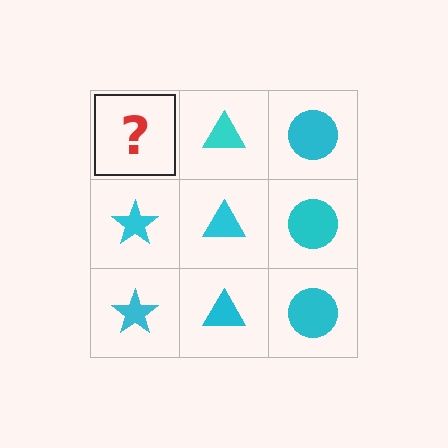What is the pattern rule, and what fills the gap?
The rule is that each column has a consistent shape. The gap should be filled with a cyan star.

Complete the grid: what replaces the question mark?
The question mark should be replaced with a cyan star.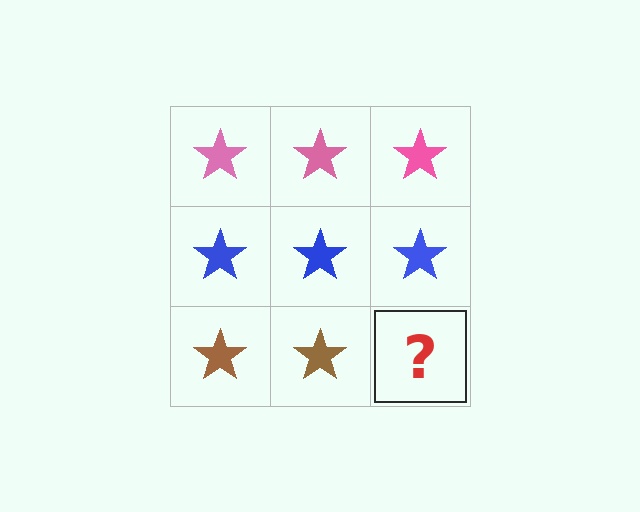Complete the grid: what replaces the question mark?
The question mark should be replaced with a brown star.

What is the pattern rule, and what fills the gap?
The rule is that each row has a consistent color. The gap should be filled with a brown star.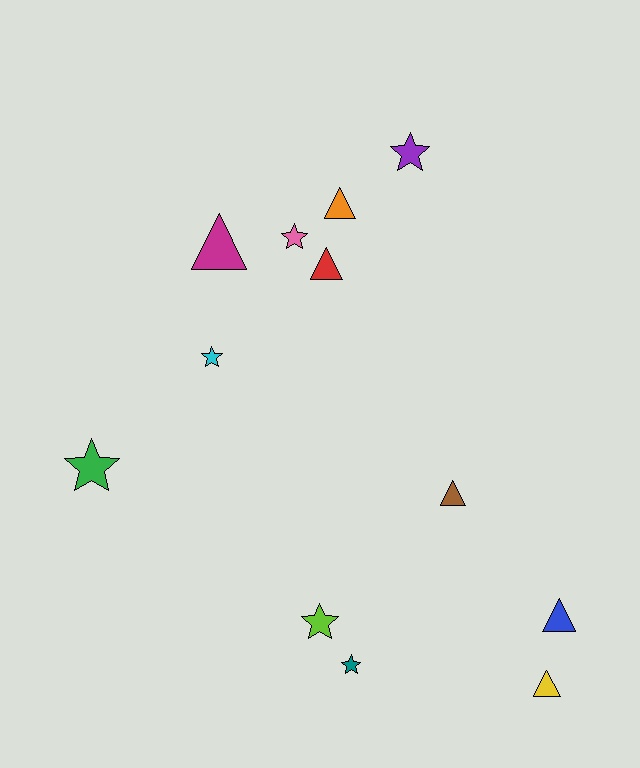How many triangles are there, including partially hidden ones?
There are 6 triangles.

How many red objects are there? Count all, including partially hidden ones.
There is 1 red object.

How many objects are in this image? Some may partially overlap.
There are 12 objects.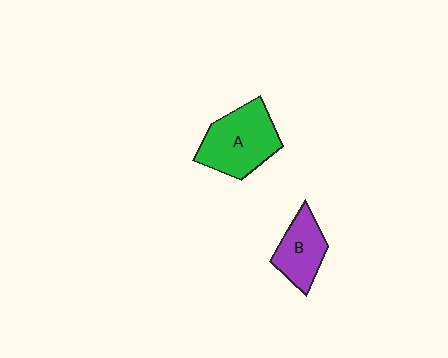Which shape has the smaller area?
Shape B (purple).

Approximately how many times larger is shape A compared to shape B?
Approximately 1.5 times.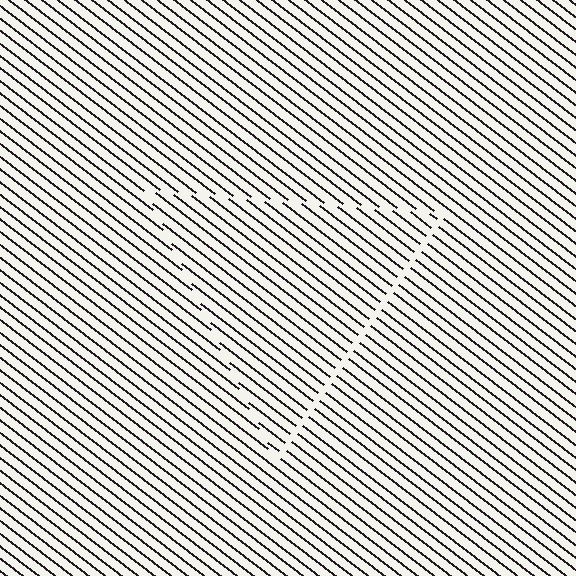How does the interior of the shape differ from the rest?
The interior of the shape contains the same grating, shifted by half a period — the contour is defined by the phase discontinuity where line-ends from the inner and outer gratings abut.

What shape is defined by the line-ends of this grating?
An illusory triangle. The interior of the shape contains the same grating, shifted by half a period — the contour is defined by the phase discontinuity where line-ends from the inner and outer gratings abut.